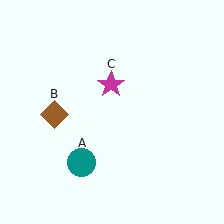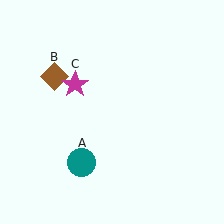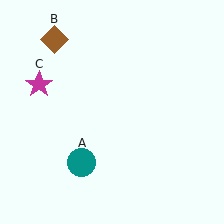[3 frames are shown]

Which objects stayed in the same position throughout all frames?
Teal circle (object A) remained stationary.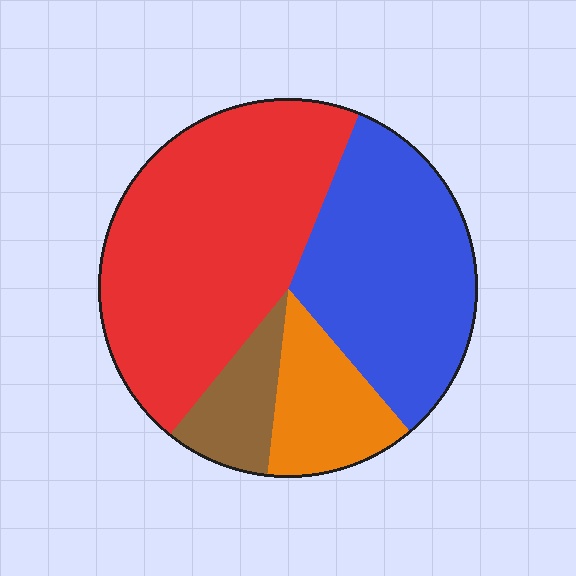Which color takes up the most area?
Red, at roughly 45%.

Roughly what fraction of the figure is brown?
Brown covers roughly 10% of the figure.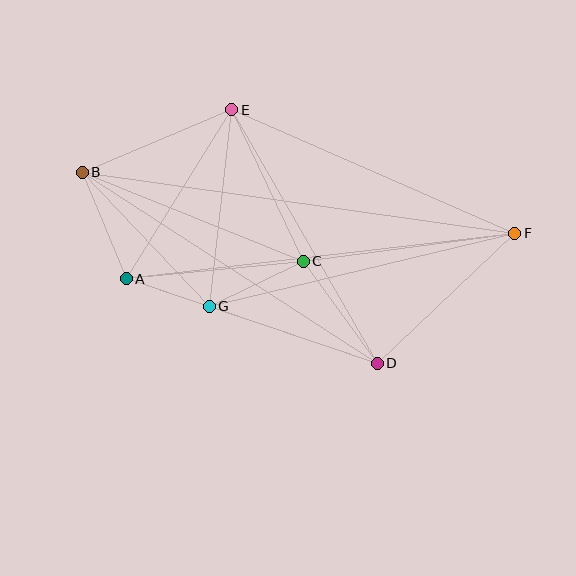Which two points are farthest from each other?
Points B and F are farthest from each other.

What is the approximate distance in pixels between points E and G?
The distance between E and G is approximately 198 pixels.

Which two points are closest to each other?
Points A and G are closest to each other.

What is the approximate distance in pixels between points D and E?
The distance between D and E is approximately 292 pixels.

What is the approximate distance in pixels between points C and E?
The distance between C and E is approximately 167 pixels.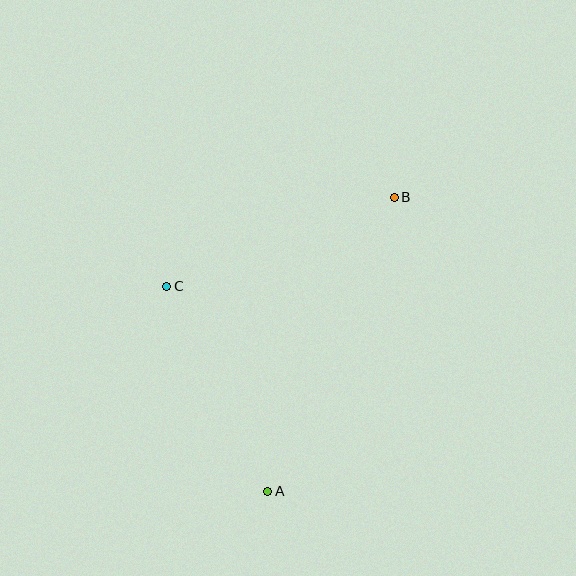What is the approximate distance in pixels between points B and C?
The distance between B and C is approximately 245 pixels.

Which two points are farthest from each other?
Points A and B are farthest from each other.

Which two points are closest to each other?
Points A and C are closest to each other.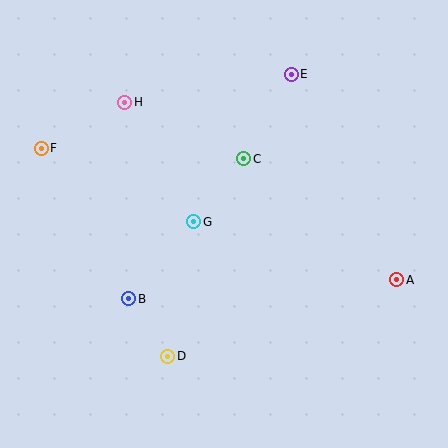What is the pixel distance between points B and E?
The distance between B and E is 277 pixels.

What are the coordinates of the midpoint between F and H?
The midpoint between F and H is at (83, 125).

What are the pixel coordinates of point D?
Point D is at (168, 356).